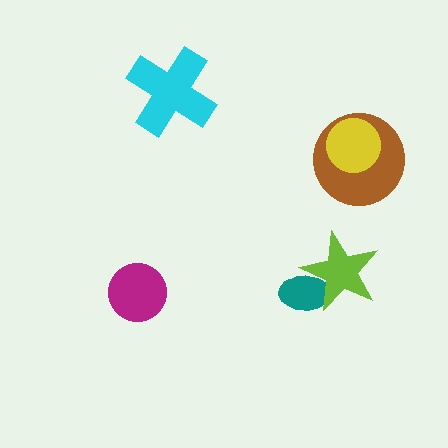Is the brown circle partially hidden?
Yes, it is partially covered by another shape.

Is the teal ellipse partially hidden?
Yes, it is partially covered by another shape.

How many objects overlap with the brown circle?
1 object overlaps with the brown circle.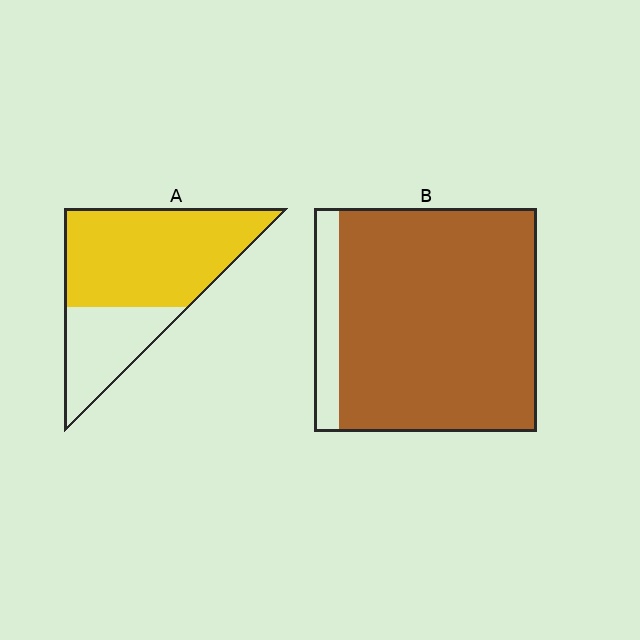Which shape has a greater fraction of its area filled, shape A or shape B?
Shape B.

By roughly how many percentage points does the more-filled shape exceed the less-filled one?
By roughly 20 percentage points (B over A).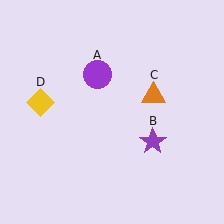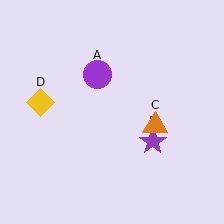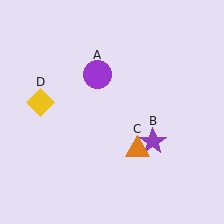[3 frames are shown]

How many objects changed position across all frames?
1 object changed position: orange triangle (object C).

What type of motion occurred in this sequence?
The orange triangle (object C) rotated clockwise around the center of the scene.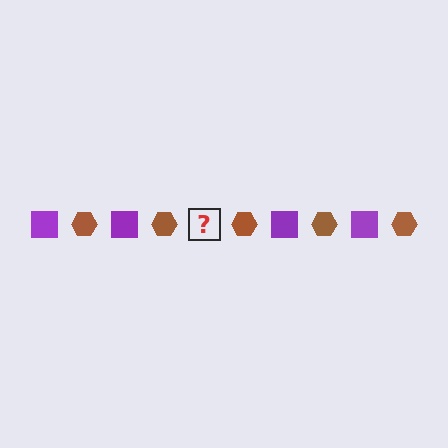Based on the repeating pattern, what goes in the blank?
The blank should be a purple square.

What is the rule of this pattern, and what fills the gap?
The rule is that the pattern alternates between purple square and brown hexagon. The gap should be filled with a purple square.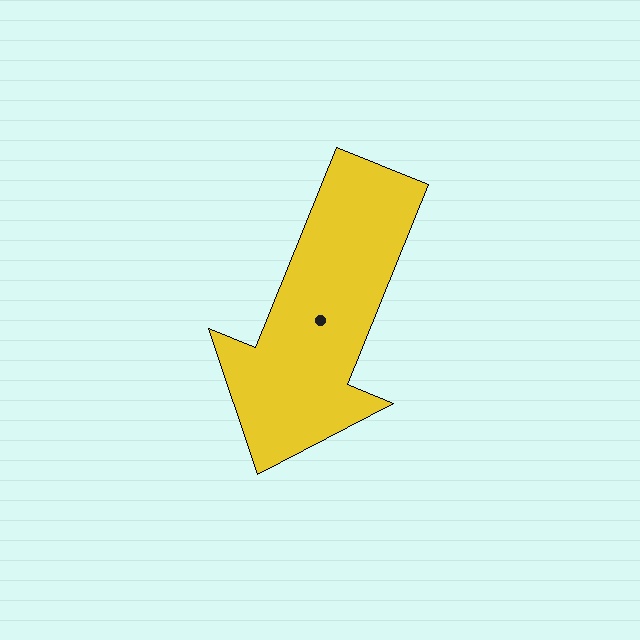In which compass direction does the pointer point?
South.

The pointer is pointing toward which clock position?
Roughly 7 o'clock.